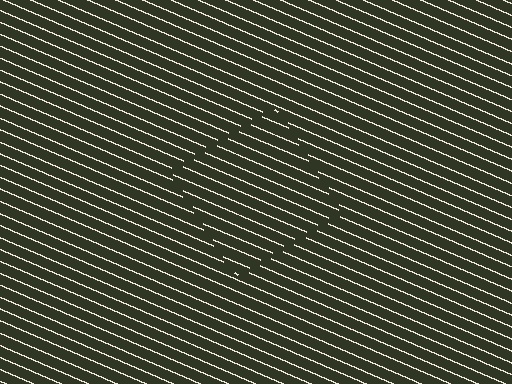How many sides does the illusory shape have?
4 sides — the line-ends trace a square.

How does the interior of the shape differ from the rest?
The interior of the shape contains the same grating, shifted by half a period — the contour is defined by the phase discontinuity where line-ends from the inner and outer gratings abut.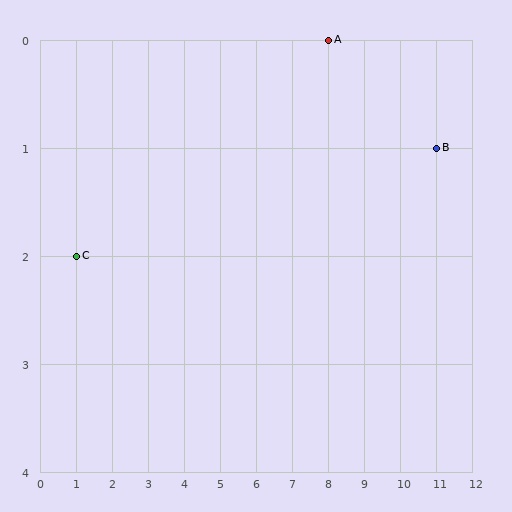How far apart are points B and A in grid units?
Points B and A are 3 columns and 1 row apart (about 3.2 grid units diagonally).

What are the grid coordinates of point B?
Point B is at grid coordinates (11, 1).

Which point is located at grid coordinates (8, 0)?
Point A is at (8, 0).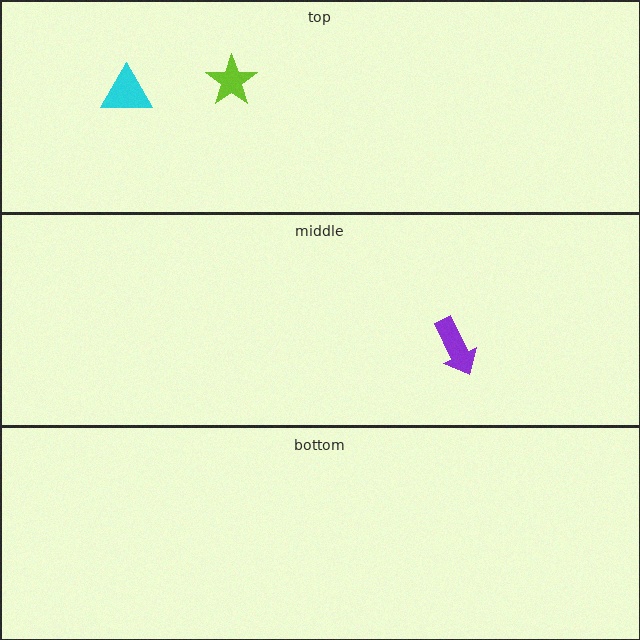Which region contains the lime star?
The top region.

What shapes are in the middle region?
The purple arrow.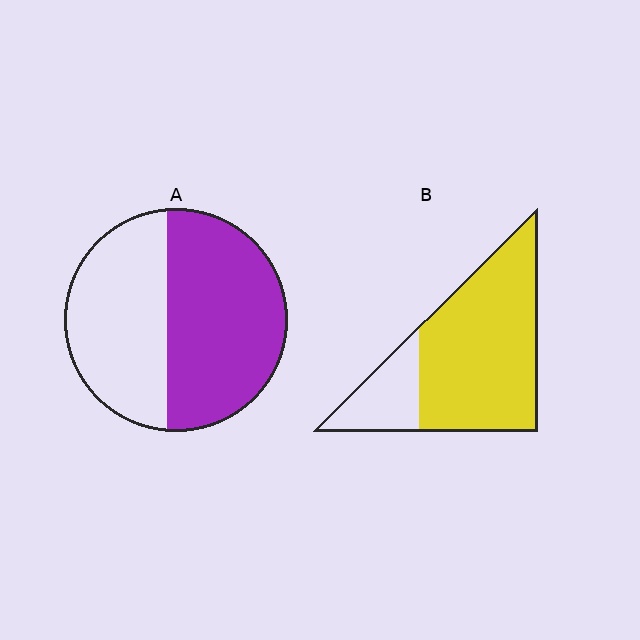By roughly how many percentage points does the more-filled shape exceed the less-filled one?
By roughly 20 percentage points (B over A).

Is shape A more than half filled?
Yes.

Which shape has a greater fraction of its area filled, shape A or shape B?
Shape B.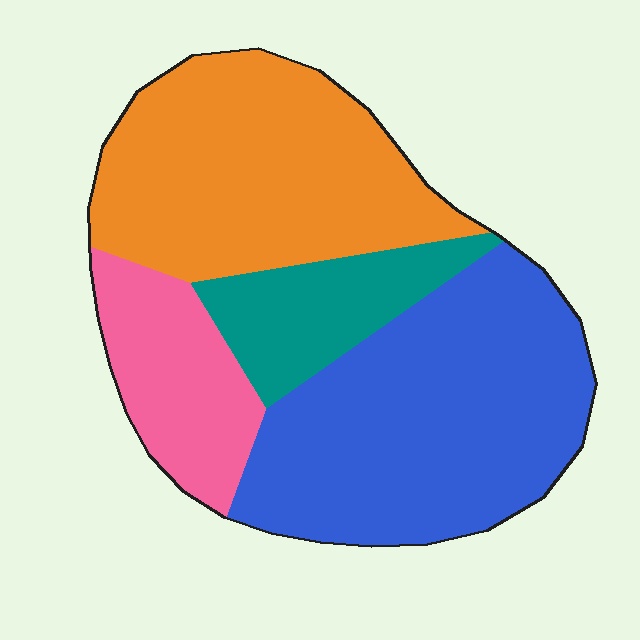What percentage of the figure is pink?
Pink covers 15% of the figure.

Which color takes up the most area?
Blue, at roughly 40%.